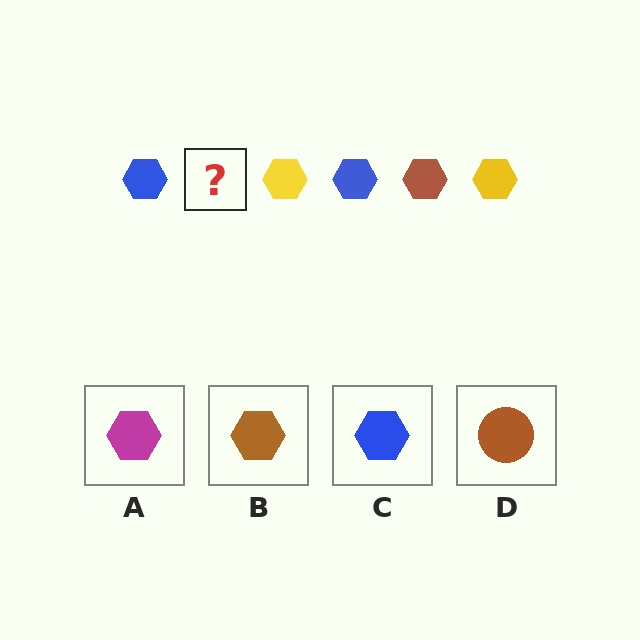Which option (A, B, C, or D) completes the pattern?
B.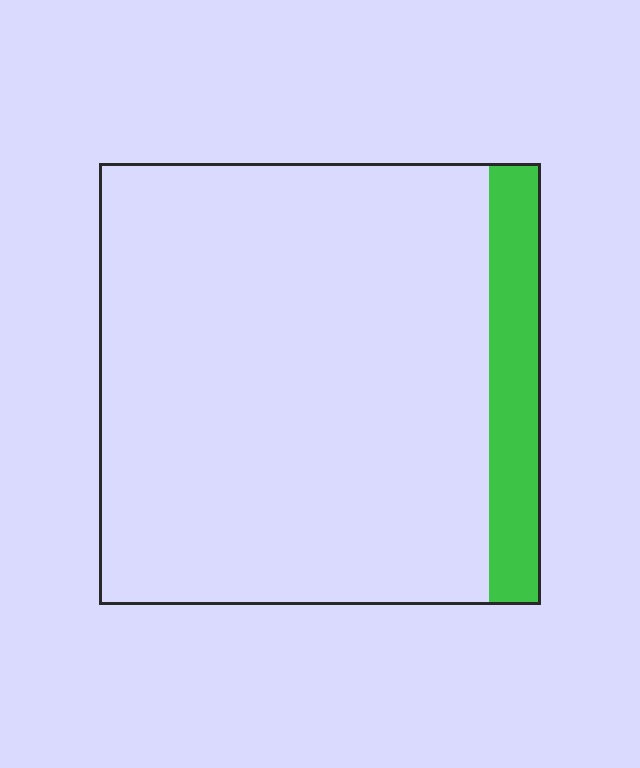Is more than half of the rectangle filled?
No.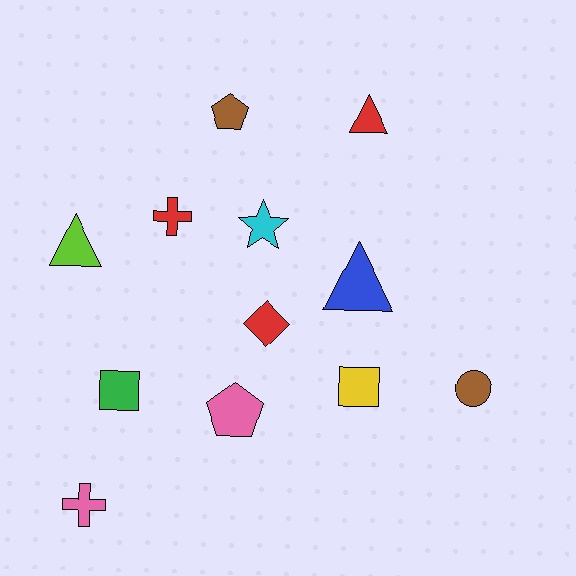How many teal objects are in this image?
There are no teal objects.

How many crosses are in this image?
There are 2 crosses.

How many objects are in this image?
There are 12 objects.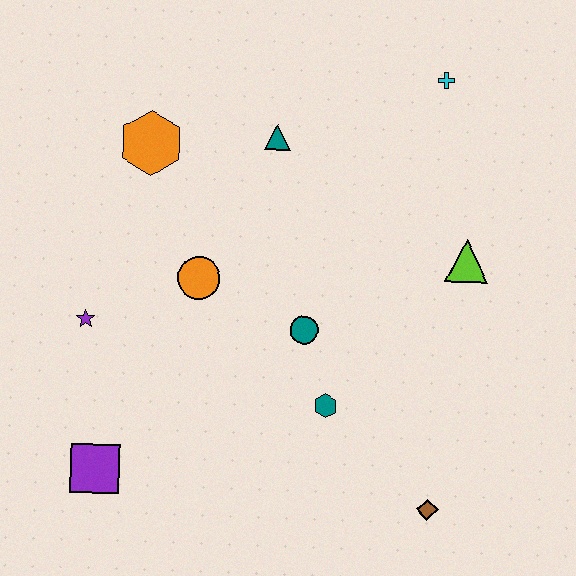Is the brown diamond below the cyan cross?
Yes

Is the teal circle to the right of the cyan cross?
No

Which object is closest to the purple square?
The purple star is closest to the purple square.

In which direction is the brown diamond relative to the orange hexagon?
The brown diamond is below the orange hexagon.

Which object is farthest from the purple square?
The cyan cross is farthest from the purple square.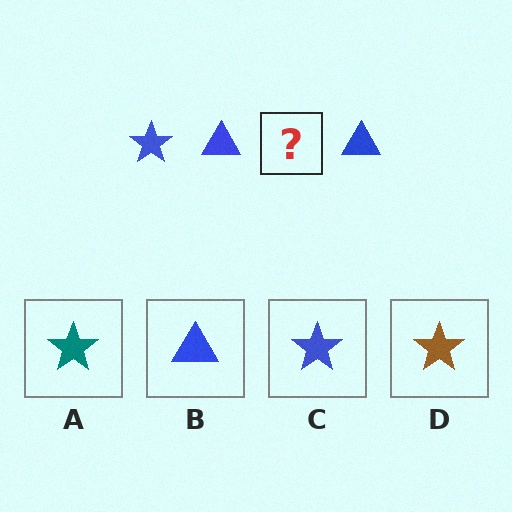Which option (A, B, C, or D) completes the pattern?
C.